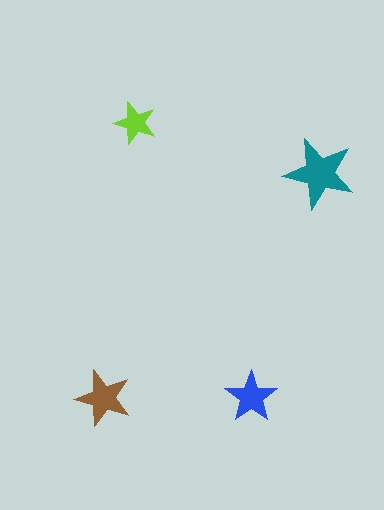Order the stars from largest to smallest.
the teal one, the brown one, the blue one, the lime one.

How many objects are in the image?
There are 4 objects in the image.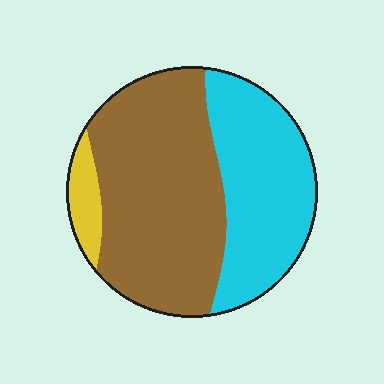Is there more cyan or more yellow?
Cyan.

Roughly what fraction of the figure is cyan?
Cyan takes up about three eighths (3/8) of the figure.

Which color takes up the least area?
Yellow, at roughly 5%.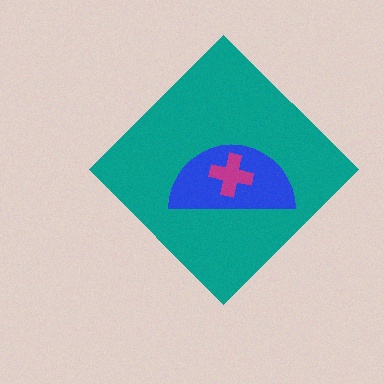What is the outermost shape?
The teal diamond.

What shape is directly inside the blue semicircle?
The magenta cross.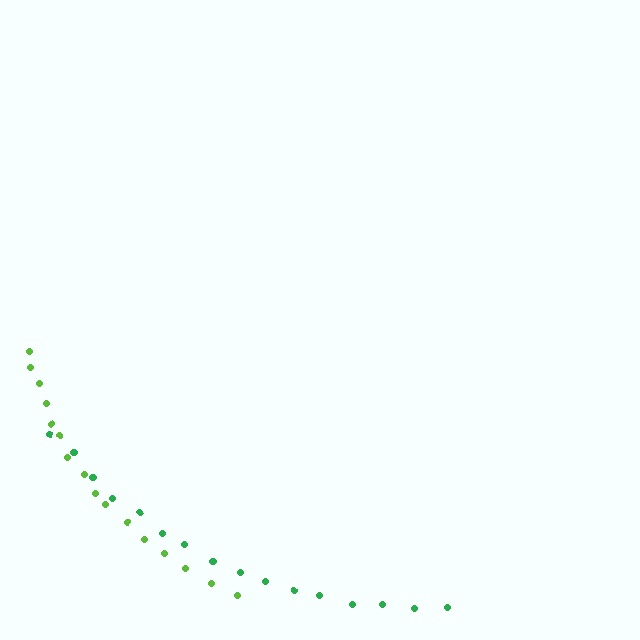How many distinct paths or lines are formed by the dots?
There are 2 distinct paths.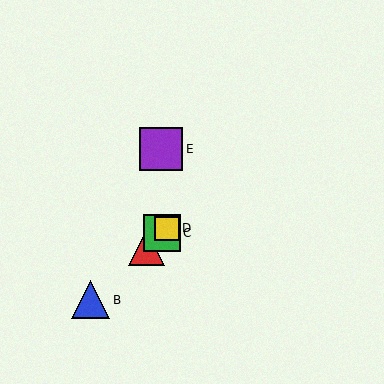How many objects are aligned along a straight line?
4 objects (A, B, C, D) are aligned along a straight line.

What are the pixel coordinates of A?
Object A is at (147, 247).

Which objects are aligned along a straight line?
Objects A, B, C, D are aligned along a straight line.